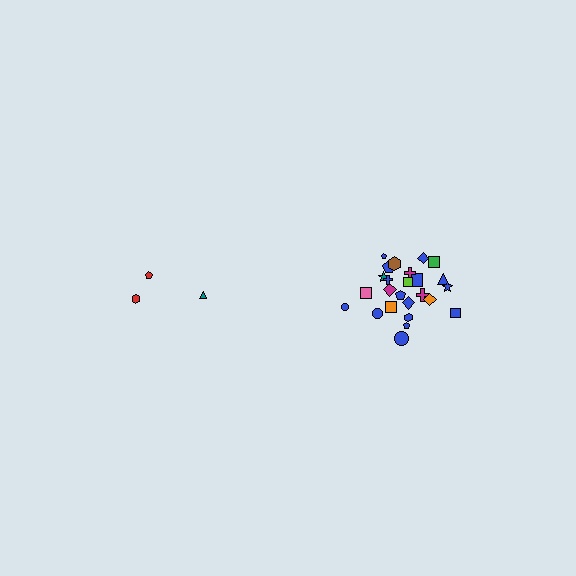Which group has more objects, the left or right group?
The right group.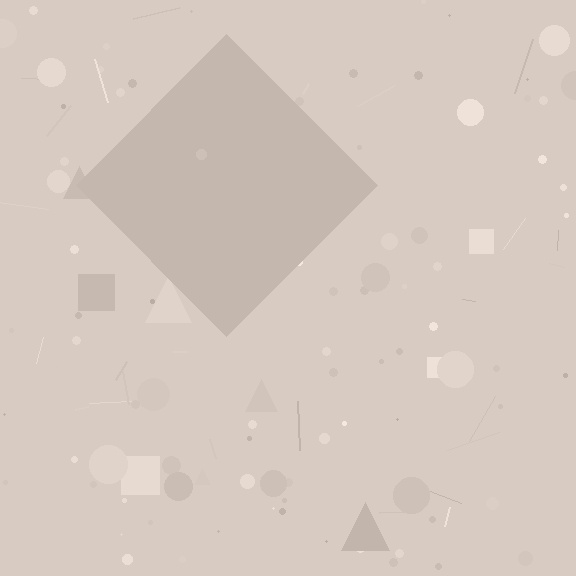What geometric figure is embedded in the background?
A diamond is embedded in the background.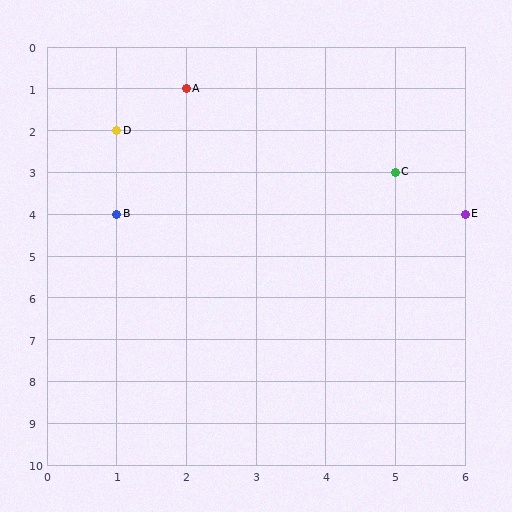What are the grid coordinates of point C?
Point C is at grid coordinates (5, 3).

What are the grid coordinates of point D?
Point D is at grid coordinates (1, 2).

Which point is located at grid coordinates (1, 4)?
Point B is at (1, 4).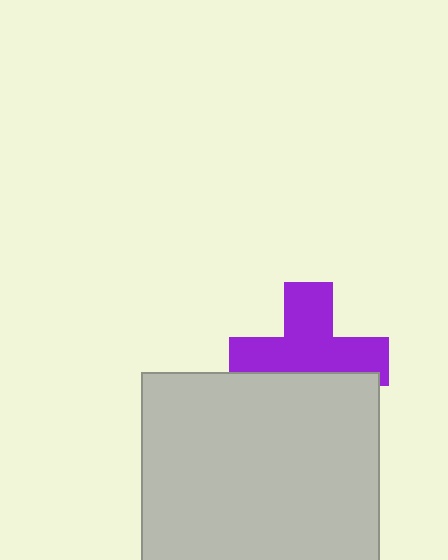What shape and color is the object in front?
The object in front is a light gray square.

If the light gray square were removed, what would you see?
You would see the complete purple cross.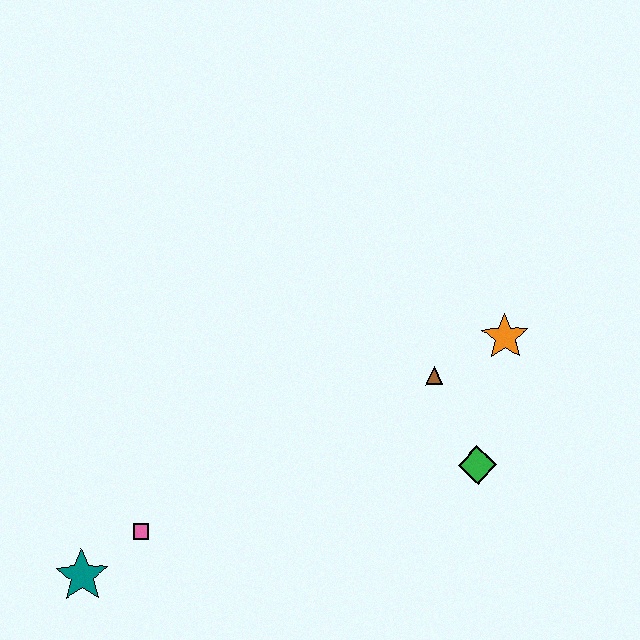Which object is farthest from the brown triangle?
The teal star is farthest from the brown triangle.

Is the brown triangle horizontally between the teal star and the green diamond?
Yes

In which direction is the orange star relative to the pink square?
The orange star is to the right of the pink square.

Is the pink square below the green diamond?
Yes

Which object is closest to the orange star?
The brown triangle is closest to the orange star.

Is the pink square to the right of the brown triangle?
No